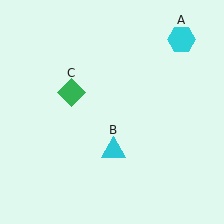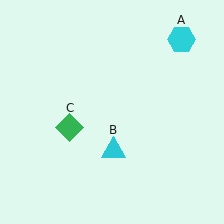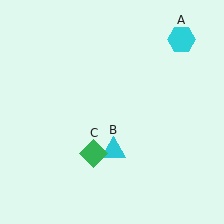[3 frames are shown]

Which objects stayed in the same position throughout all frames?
Cyan hexagon (object A) and cyan triangle (object B) remained stationary.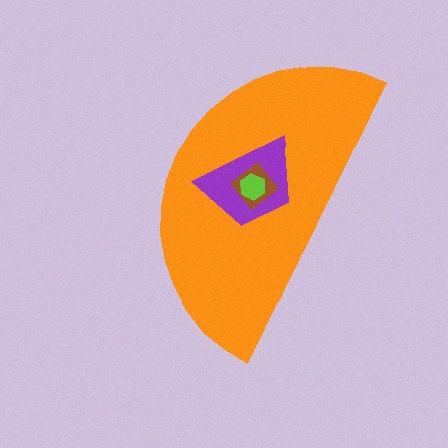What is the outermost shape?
The orange semicircle.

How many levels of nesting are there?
4.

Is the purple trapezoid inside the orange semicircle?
Yes.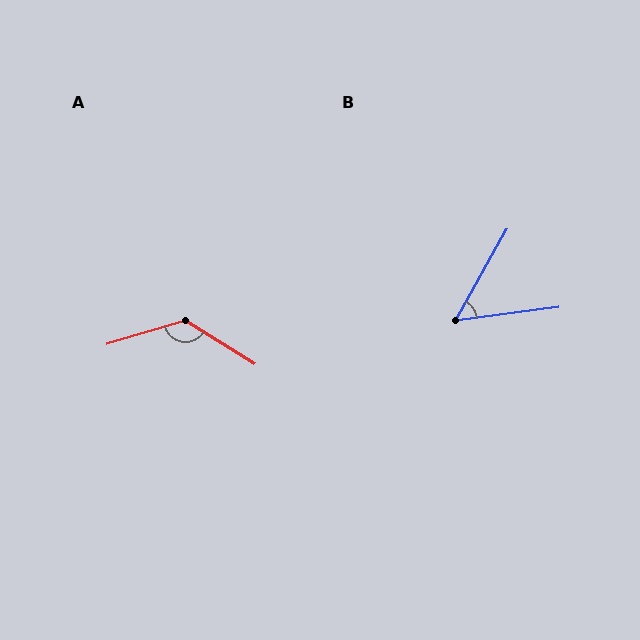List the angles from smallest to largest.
B (53°), A (131°).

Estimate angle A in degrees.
Approximately 131 degrees.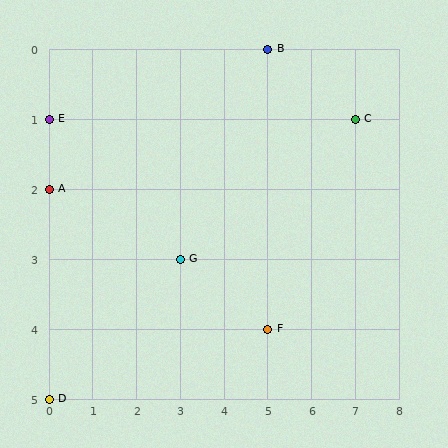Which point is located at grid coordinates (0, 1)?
Point E is at (0, 1).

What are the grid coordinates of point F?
Point F is at grid coordinates (5, 4).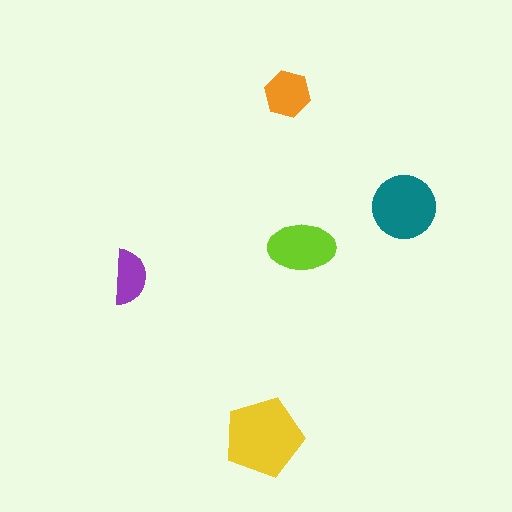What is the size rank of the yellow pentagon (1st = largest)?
1st.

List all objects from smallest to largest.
The purple semicircle, the orange hexagon, the lime ellipse, the teal circle, the yellow pentagon.